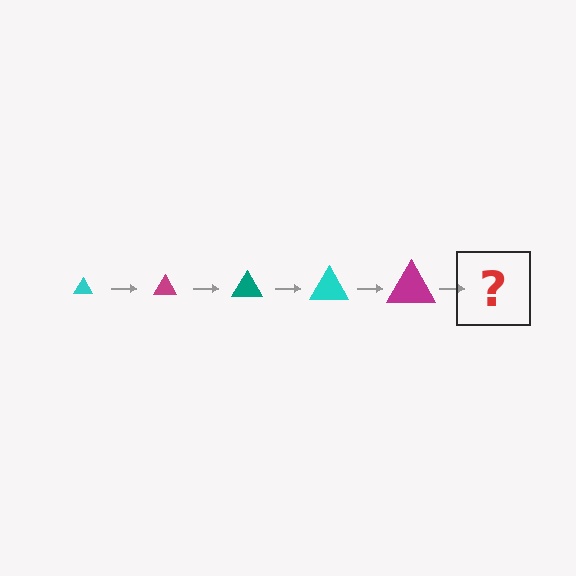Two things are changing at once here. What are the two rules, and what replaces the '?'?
The two rules are that the triangle grows larger each step and the color cycles through cyan, magenta, and teal. The '?' should be a teal triangle, larger than the previous one.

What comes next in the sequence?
The next element should be a teal triangle, larger than the previous one.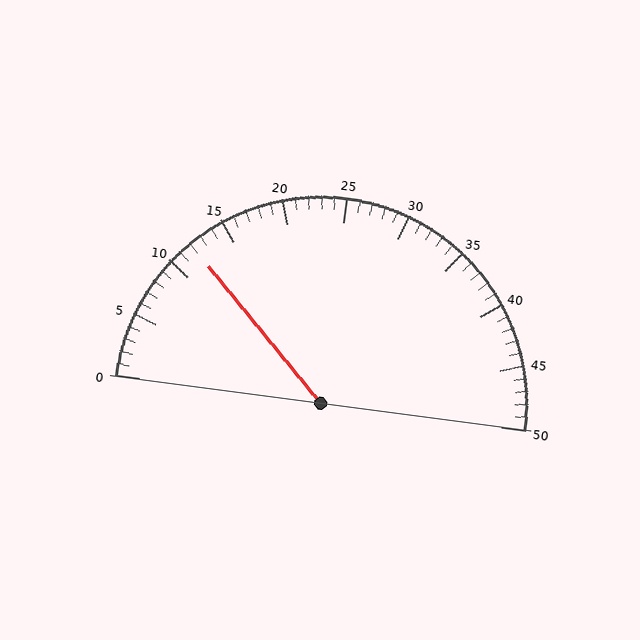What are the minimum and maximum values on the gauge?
The gauge ranges from 0 to 50.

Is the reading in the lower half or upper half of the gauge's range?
The reading is in the lower half of the range (0 to 50).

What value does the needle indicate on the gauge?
The needle indicates approximately 12.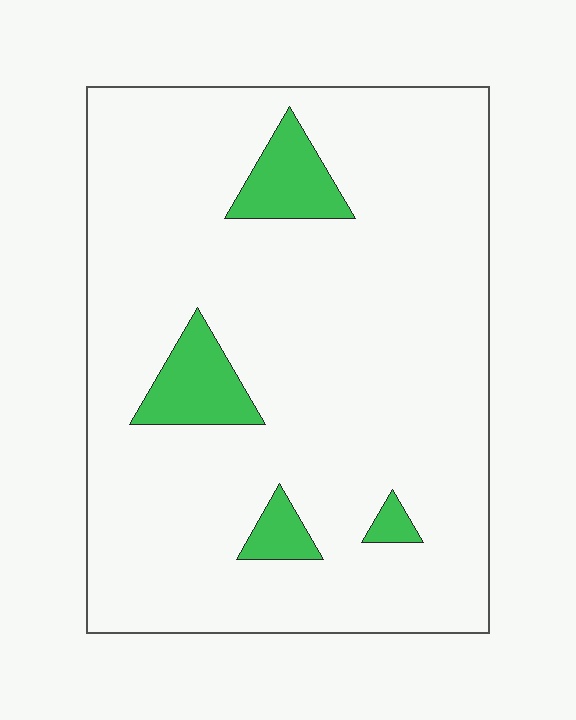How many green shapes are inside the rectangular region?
4.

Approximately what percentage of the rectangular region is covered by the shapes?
Approximately 10%.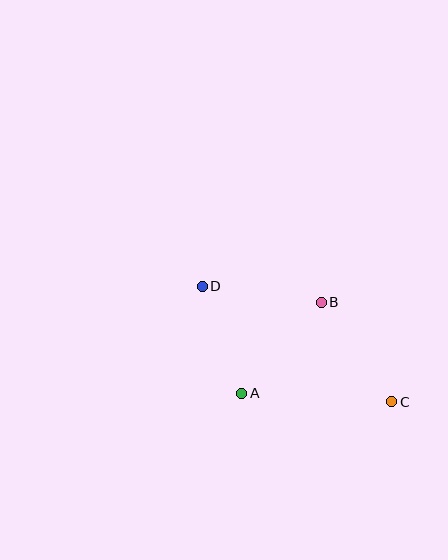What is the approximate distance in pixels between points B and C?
The distance between B and C is approximately 122 pixels.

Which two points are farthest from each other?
Points C and D are farthest from each other.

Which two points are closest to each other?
Points A and D are closest to each other.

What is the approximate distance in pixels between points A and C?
The distance between A and C is approximately 150 pixels.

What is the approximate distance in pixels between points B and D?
The distance between B and D is approximately 120 pixels.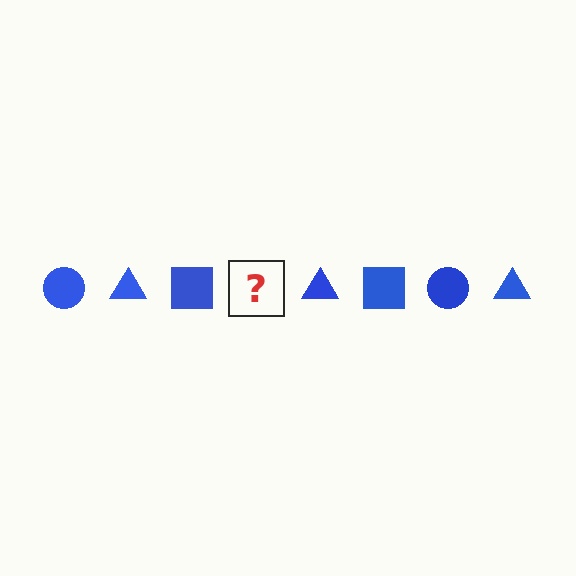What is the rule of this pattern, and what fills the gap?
The rule is that the pattern cycles through circle, triangle, square shapes in blue. The gap should be filled with a blue circle.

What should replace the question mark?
The question mark should be replaced with a blue circle.